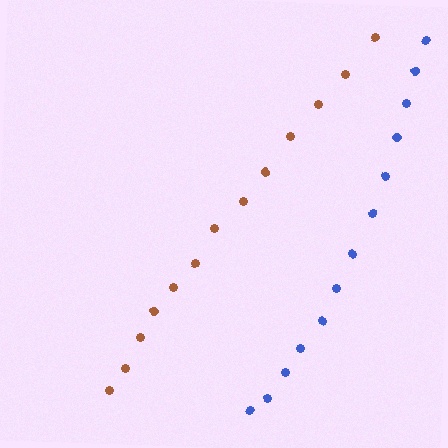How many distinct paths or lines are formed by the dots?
There are 2 distinct paths.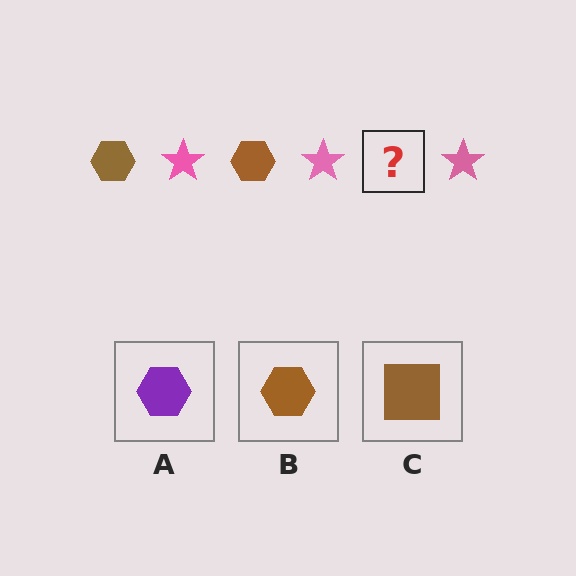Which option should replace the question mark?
Option B.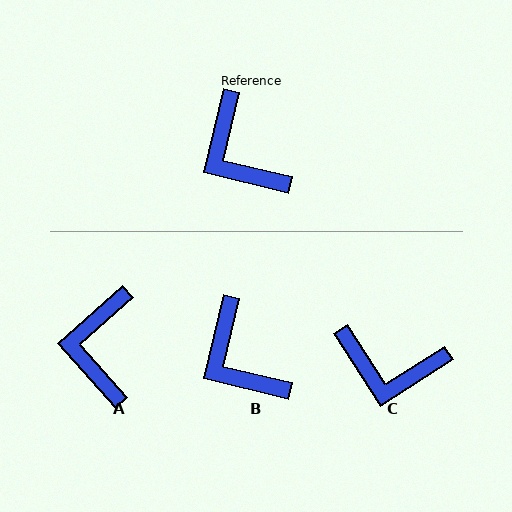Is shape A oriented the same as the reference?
No, it is off by about 35 degrees.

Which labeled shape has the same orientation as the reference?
B.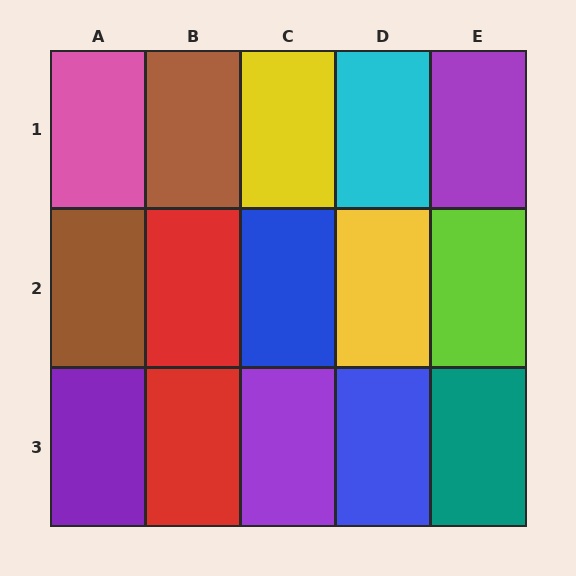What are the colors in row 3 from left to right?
Purple, red, purple, blue, teal.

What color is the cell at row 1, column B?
Brown.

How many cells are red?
2 cells are red.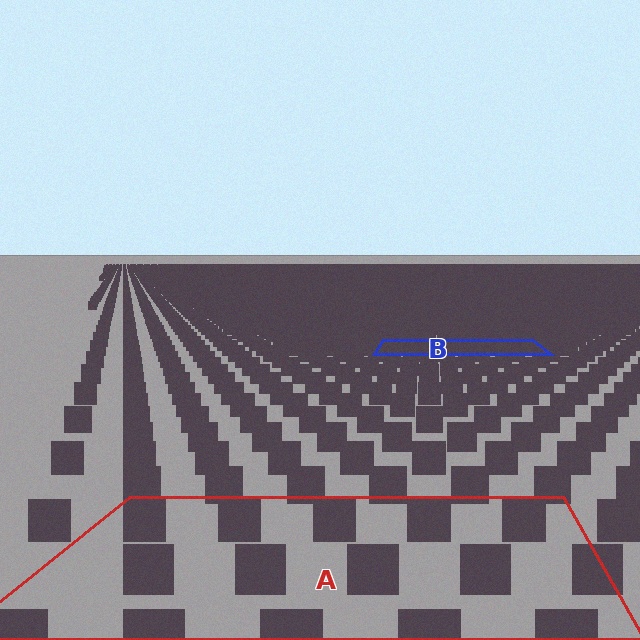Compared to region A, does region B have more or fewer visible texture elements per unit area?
Region B has more texture elements per unit area — they are packed more densely because it is farther away.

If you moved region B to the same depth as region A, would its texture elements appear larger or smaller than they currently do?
They would appear larger. At a closer depth, the same texture elements are projected at a bigger on-screen size.